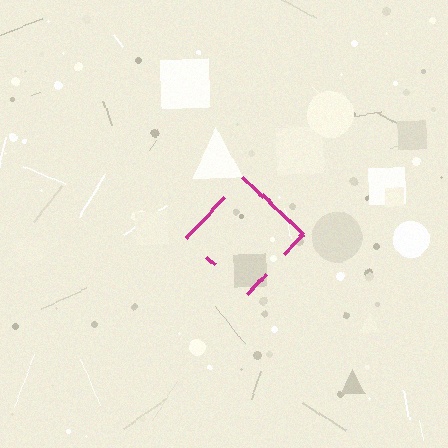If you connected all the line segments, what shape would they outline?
They would outline a diamond.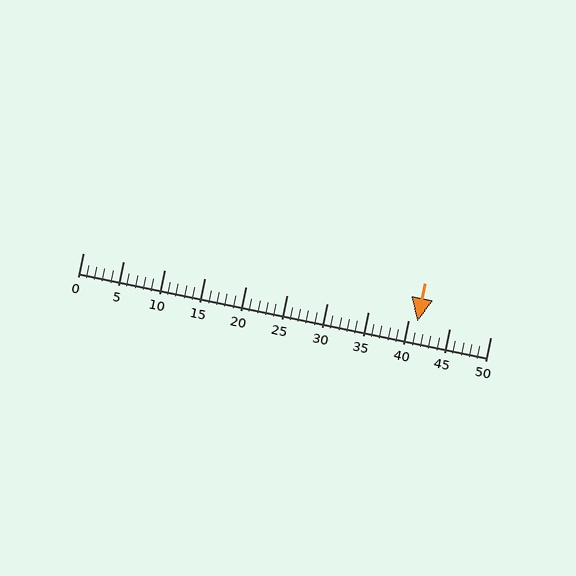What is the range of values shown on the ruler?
The ruler shows values from 0 to 50.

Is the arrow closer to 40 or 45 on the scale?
The arrow is closer to 40.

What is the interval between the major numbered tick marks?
The major tick marks are spaced 5 units apart.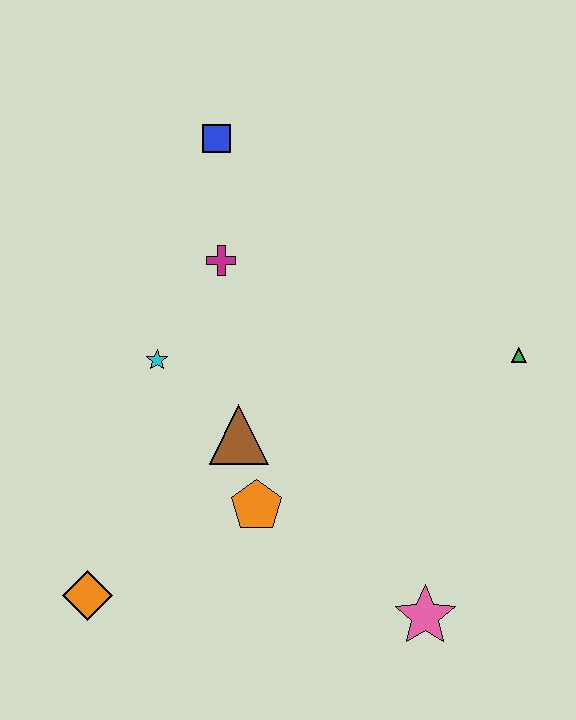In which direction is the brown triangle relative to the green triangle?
The brown triangle is to the left of the green triangle.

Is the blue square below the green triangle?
No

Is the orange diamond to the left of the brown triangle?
Yes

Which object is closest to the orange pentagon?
The brown triangle is closest to the orange pentagon.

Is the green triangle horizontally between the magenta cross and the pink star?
No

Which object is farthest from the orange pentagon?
The blue square is farthest from the orange pentagon.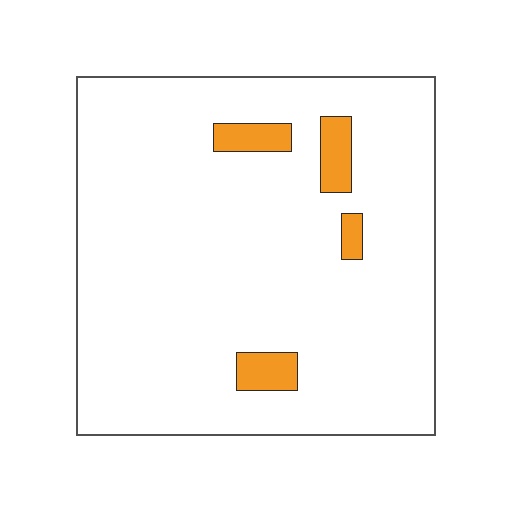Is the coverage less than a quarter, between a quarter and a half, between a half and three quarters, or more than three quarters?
Less than a quarter.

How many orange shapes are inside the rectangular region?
4.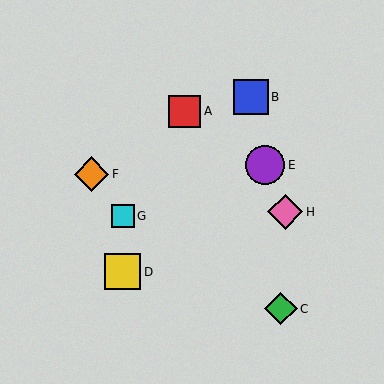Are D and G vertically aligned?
Yes, both are at x≈123.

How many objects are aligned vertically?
2 objects (D, G) are aligned vertically.